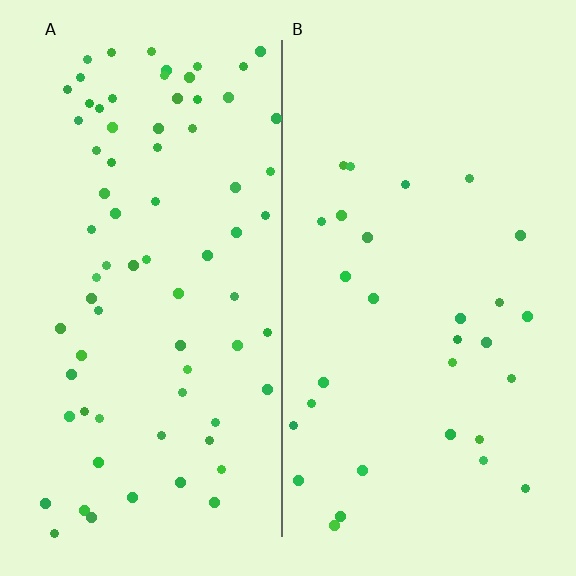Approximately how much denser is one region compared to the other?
Approximately 2.5× — region A over region B.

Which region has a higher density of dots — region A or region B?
A (the left).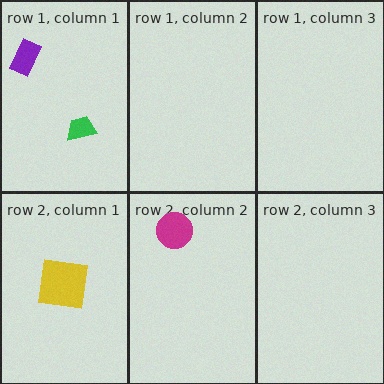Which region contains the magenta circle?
The row 2, column 2 region.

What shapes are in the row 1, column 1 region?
The green trapezoid, the purple rectangle.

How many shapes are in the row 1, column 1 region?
2.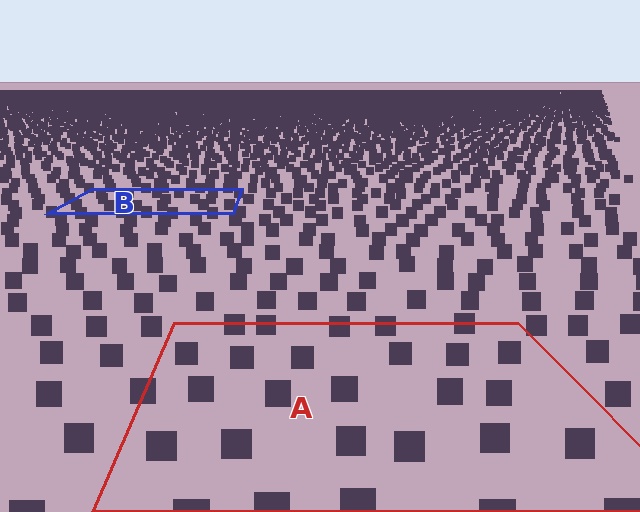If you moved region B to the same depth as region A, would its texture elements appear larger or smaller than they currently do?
They would appear larger. At a closer depth, the same texture elements are projected at a bigger on-screen size.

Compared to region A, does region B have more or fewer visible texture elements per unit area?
Region B has more texture elements per unit area — they are packed more densely because it is farther away.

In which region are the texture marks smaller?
The texture marks are smaller in region B, because it is farther away.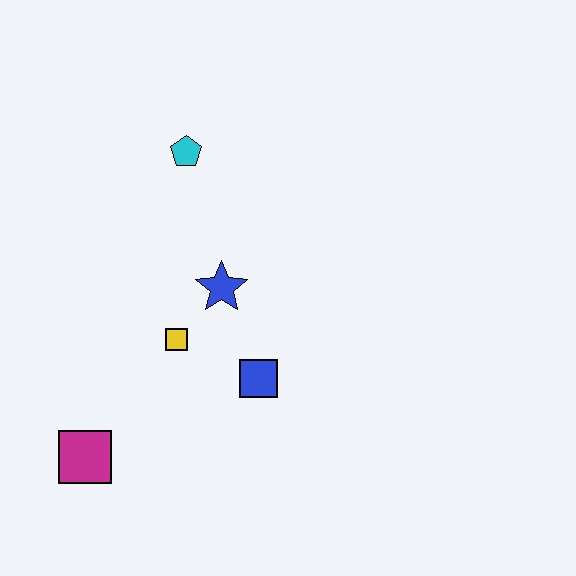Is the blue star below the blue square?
No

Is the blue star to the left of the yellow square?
No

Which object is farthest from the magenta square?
The cyan pentagon is farthest from the magenta square.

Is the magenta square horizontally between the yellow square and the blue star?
No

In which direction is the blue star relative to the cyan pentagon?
The blue star is below the cyan pentagon.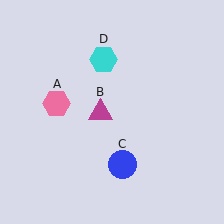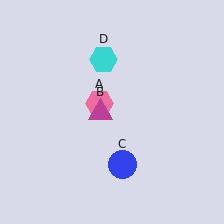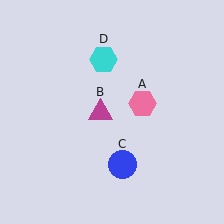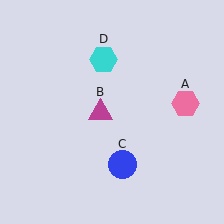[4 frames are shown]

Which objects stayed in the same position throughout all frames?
Magenta triangle (object B) and blue circle (object C) and cyan hexagon (object D) remained stationary.